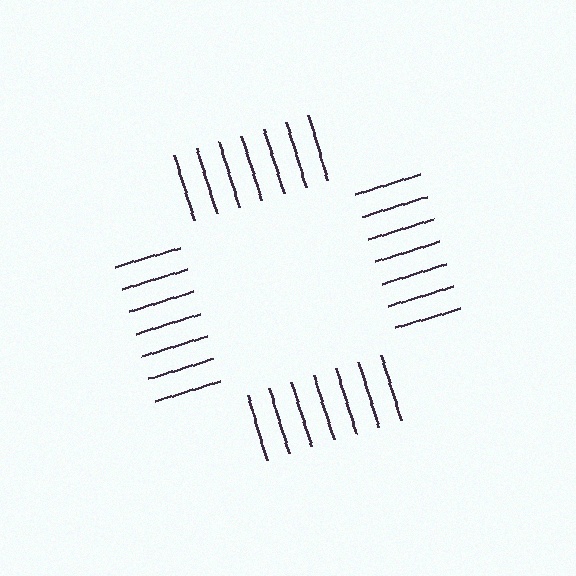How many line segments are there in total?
28 — 7 along each of the 4 edges.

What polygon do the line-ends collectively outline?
An illusory square — the line segments terminate on its edges but no continuous stroke is drawn.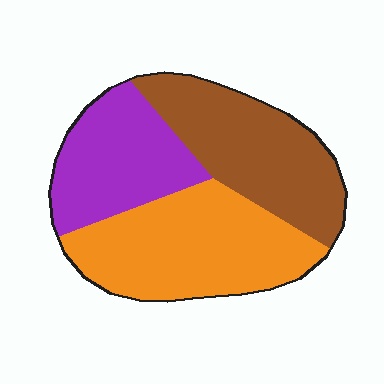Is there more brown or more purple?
Brown.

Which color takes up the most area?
Orange, at roughly 40%.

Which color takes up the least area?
Purple, at roughly 25%.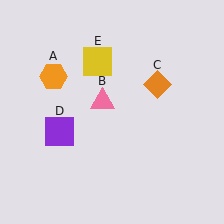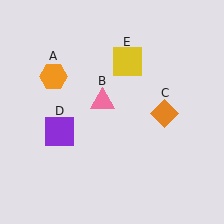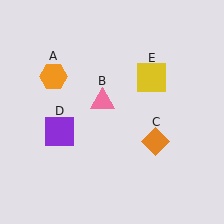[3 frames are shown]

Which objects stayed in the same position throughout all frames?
Orange hexagon (object A) and pink triangle (object B) and purple square (object D) remained stationary.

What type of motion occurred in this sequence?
The orange diamond (object C), yellow square (object E) rotated clockwise around the center of the scene.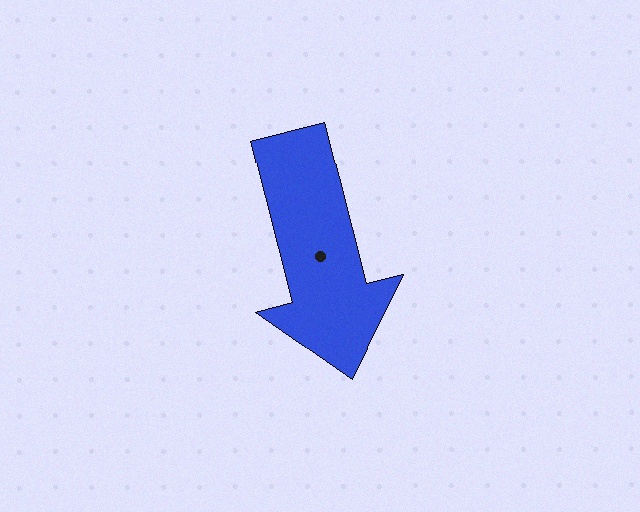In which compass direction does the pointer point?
South.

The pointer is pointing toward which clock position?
Roughly 6 o'clock.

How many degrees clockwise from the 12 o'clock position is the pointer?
Approximately 166 degrees.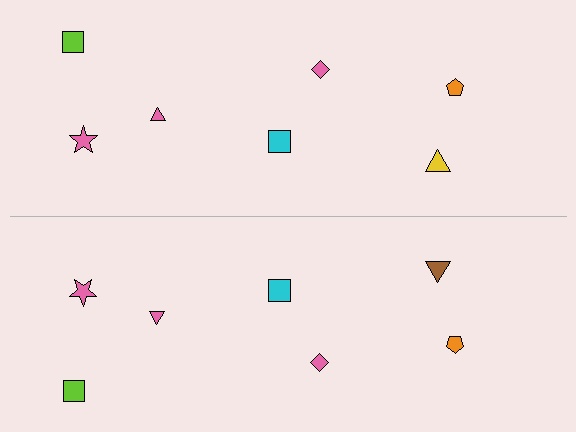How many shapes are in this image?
There are 14 shapes in this image.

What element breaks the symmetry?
The brown triangle on the bottom side breaks the symmetry — its mirror counterpart is yellow.